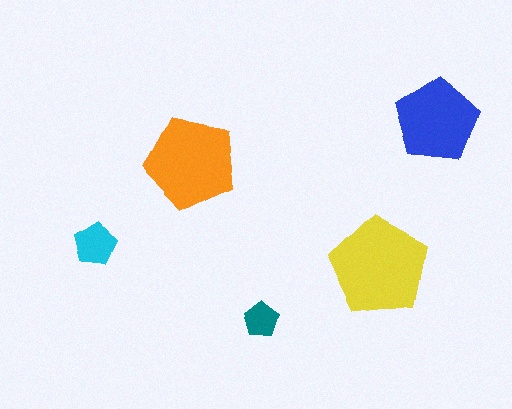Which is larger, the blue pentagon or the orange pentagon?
The orange one.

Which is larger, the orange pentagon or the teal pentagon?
The orange one.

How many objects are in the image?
There are 5 objects in the image.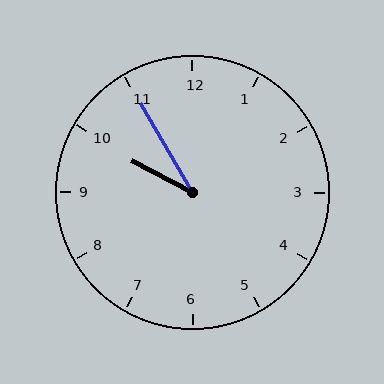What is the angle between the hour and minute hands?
Approximately 32 degrees.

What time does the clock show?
9:55.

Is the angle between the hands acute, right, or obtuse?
It is acute.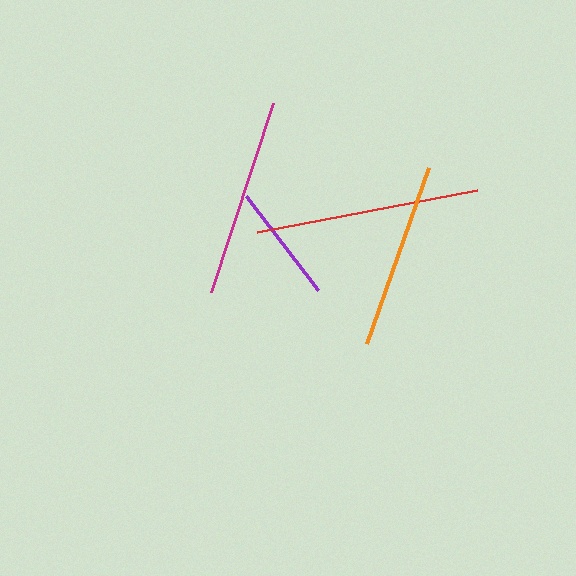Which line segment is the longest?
The red line is the longest at approximately 224 pixels.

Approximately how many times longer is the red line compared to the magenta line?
The red line is approximately 1.1 times the length of the magenta line.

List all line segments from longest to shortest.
From longest to shortest: red, magenta, orange, purple.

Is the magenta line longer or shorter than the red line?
The red line is longer than the magenta line.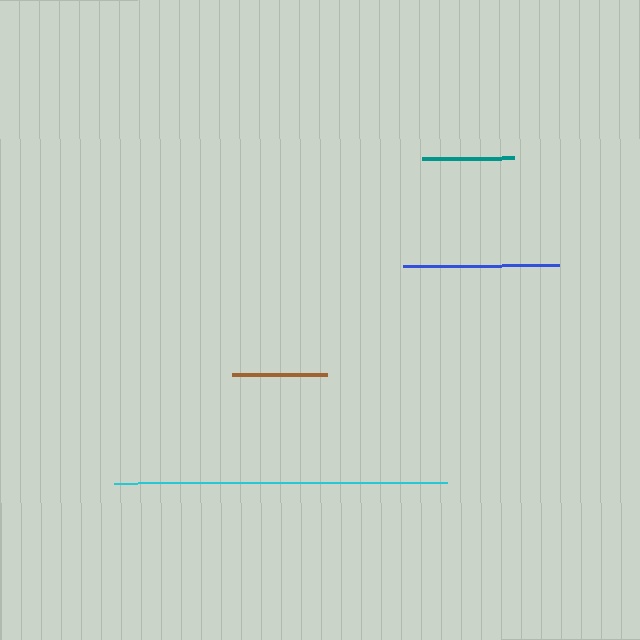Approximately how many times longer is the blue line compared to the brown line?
The blue line is approximately 1.6 times the length of the brown line.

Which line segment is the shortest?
The teal line is the shortest at approximately 92 pixels.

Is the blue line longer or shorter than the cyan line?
The cyan line is longer than the blue line.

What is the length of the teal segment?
The teal segment is approximately 92 pixels long.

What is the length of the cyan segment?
The cyan segment is approximately 333 pixels long.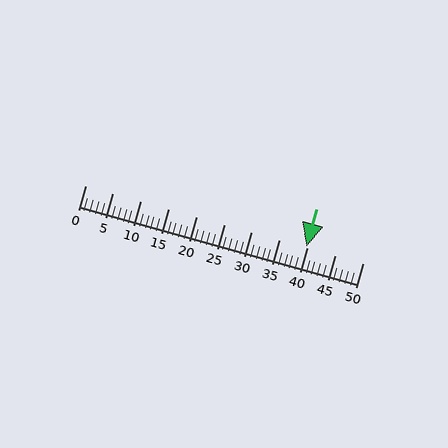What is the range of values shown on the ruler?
The ruler shows values from 0 to 50.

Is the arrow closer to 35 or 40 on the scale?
The arrow is closer to 40.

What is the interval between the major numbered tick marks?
The major tick marks are spaced 5 units apart.